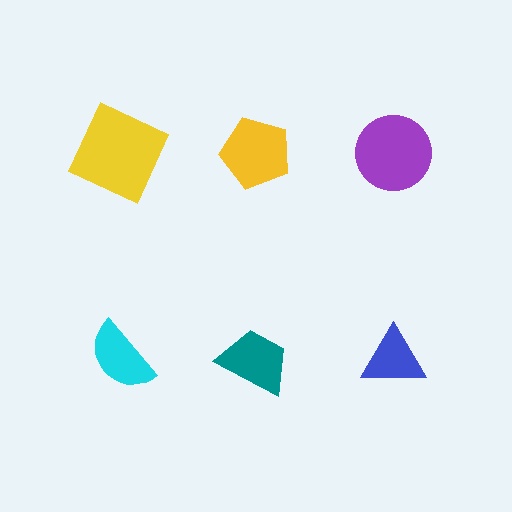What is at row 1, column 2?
A yellow pentagon.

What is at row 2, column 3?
A blue triangle.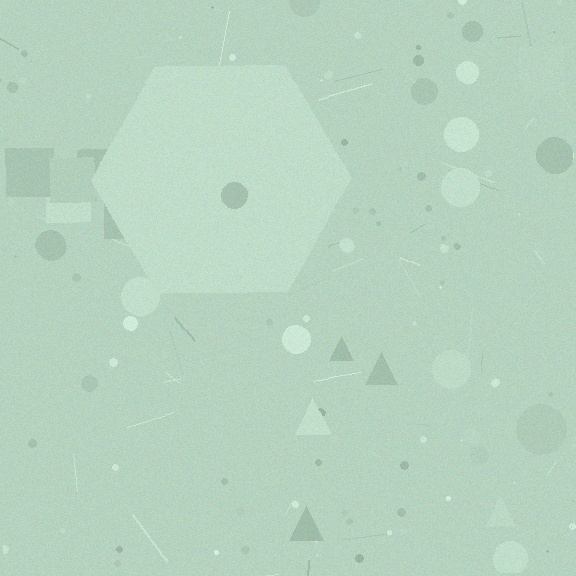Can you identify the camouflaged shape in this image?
The camouflaged shape is a hexagon.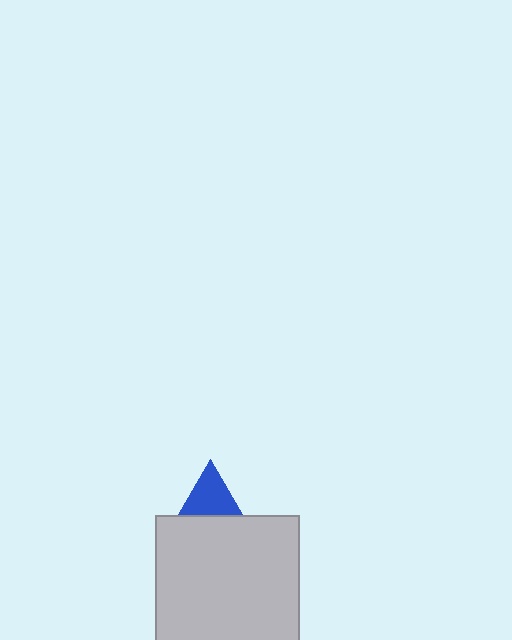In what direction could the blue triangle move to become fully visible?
The blue triangle could move up. That would shift it out from behind the light gray square entirely.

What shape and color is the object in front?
The object in front is a light gray square.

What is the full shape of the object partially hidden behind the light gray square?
The partially hidden object is a blue triangle.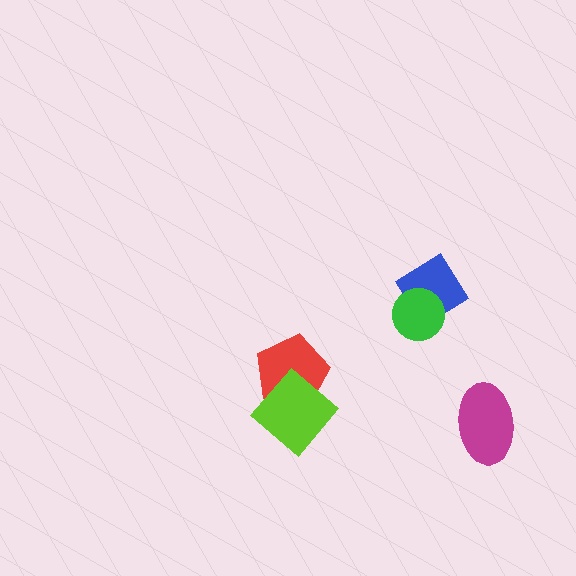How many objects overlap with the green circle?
1 object overlaps with the green circle.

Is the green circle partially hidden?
No, no other shape covers it.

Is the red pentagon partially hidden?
Yes, it is partially covered by another shape.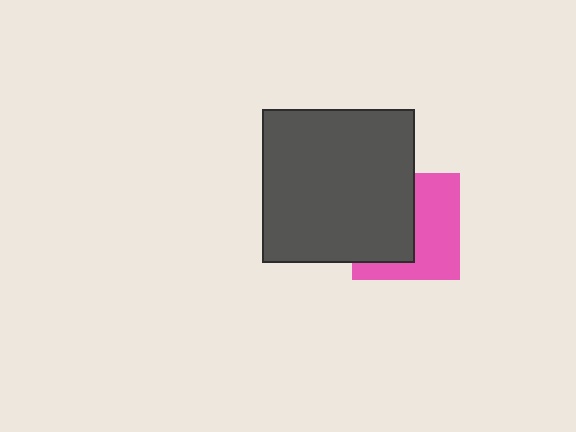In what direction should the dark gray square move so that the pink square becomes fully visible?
The dark gray square should move left. That is the shortest direction to clear the overlap and leave the pink square fully visible.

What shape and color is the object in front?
The object in front is a dark gray square.